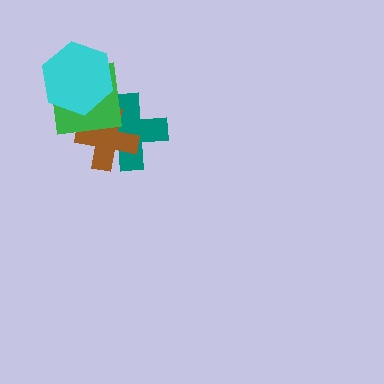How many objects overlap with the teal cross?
2 objects overlap with the teal cross.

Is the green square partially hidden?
Yes, it is partially covered by another shape.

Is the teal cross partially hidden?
Yes, it is partially covered by another shape.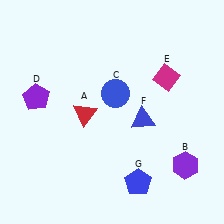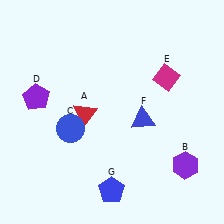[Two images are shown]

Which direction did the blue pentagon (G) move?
The blue pentagon (G) moved left.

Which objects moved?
The objects that moved are: the blue circle (C), the blue pentagon (G).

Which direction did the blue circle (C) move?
The blue circle (C) moved left.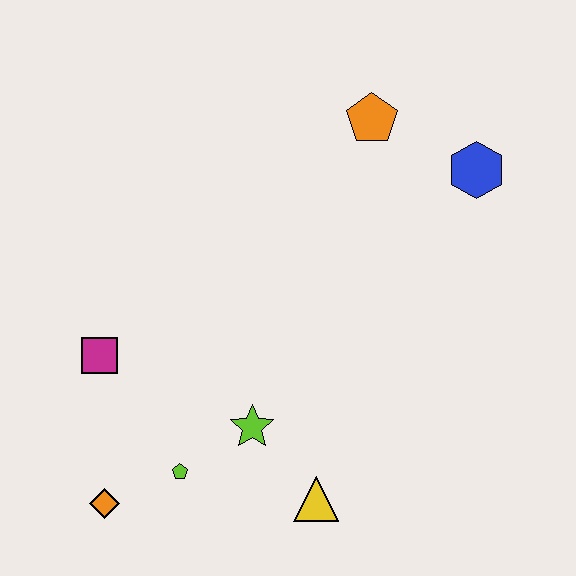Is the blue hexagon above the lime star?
Yes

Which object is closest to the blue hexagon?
The orange pentagon is closest to the blue hexagon.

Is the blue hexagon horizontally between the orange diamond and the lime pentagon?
No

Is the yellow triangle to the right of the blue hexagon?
No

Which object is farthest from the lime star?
The blue hexagon is farthest from the lime star.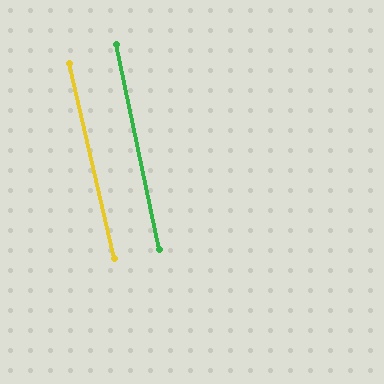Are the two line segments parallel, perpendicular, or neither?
Parallel — their directions differ by only 1.4°.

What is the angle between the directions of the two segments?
Approximately 1 degree.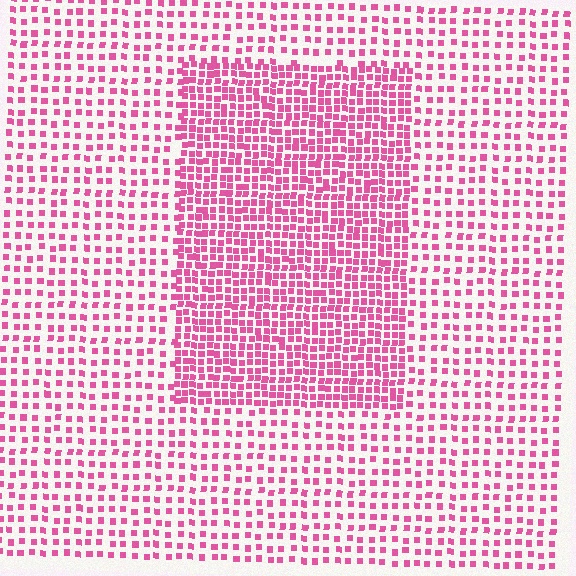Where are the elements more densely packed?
The elements are more densely packed inside the rectangle boundary.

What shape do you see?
I see a rectangle.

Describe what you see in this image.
The image contains small pink elements arranged at two different densities. A rectangle-shaped region is visible where the elements are more densely packed than the surrounding area.